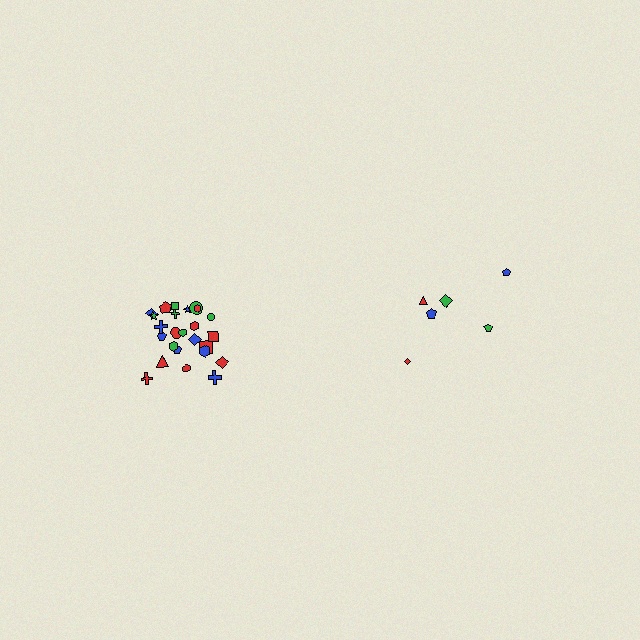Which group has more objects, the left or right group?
The left group.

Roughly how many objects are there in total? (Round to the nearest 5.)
Roughly 30 objects in total.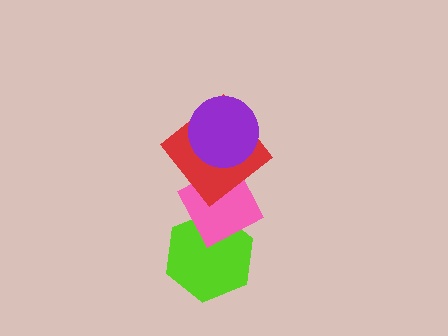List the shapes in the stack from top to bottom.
From top to bottom: the purple circle, the red diamond, the pink diamond, the lime hexagon.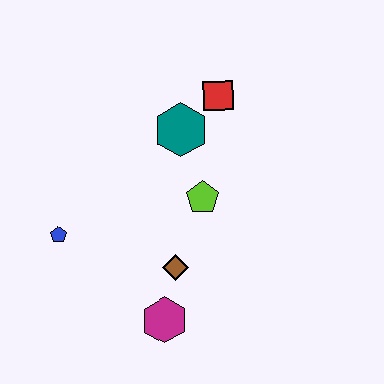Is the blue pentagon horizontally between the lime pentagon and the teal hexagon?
No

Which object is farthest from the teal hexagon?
The magenta hexagon is farthest from the teal hexagon.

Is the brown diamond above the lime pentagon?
No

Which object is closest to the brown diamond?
The magenta hexagon is closest to the brown diamond.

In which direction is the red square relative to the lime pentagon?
The red square is above the lime pentagon.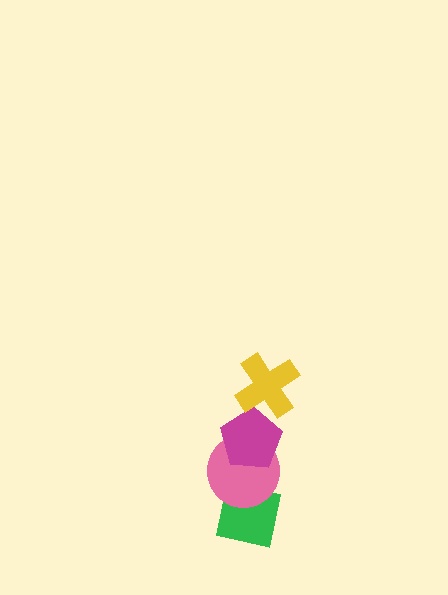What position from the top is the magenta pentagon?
The magenta pentagon is 2nd from the top.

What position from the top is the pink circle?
The pink circle is 3rd from the top.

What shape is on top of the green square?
The pink circle is on top of the green square.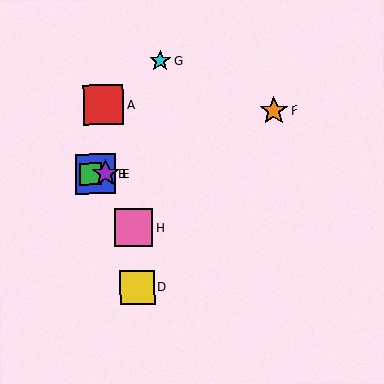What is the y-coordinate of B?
Object B is at y≈174.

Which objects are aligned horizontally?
Objects B, C, E are aligned horizontally.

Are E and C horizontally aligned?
Yes, both are at y≈174.